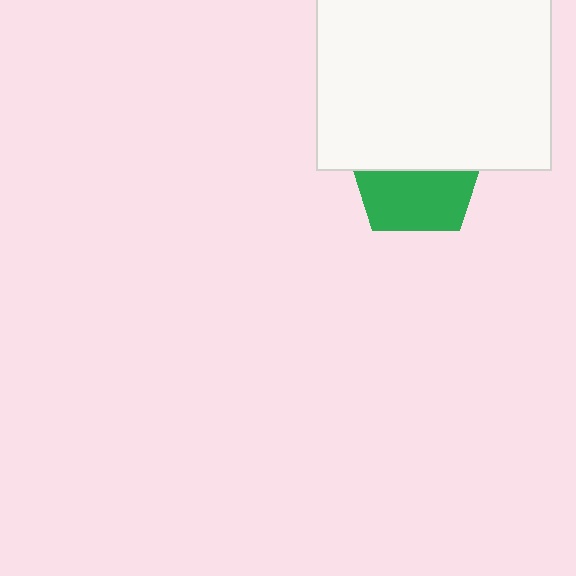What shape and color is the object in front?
The object in front is a white square.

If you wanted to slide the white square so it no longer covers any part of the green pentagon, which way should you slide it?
Slide it up — that is the most direct way to separate the two shapes.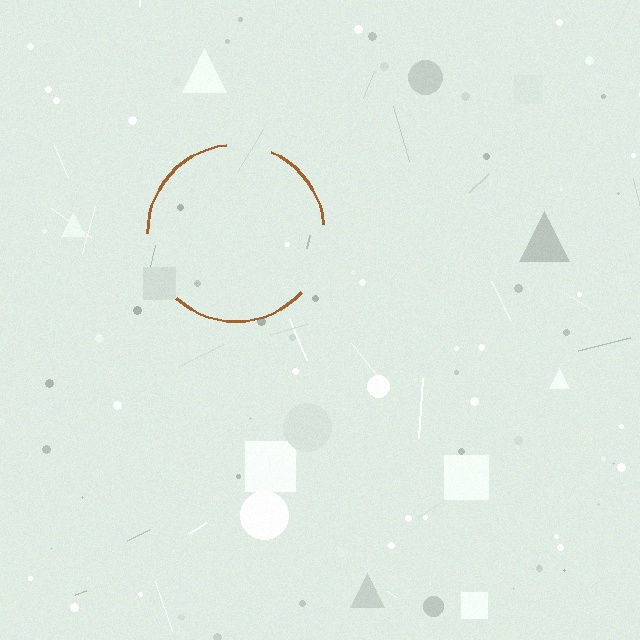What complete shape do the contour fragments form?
The contour fragments form a circle.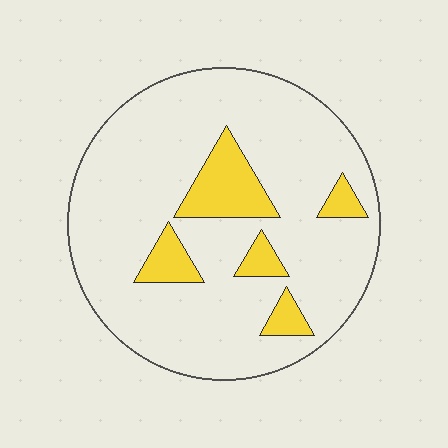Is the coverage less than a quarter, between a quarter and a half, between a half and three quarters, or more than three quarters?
Less than a quarter.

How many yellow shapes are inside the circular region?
5.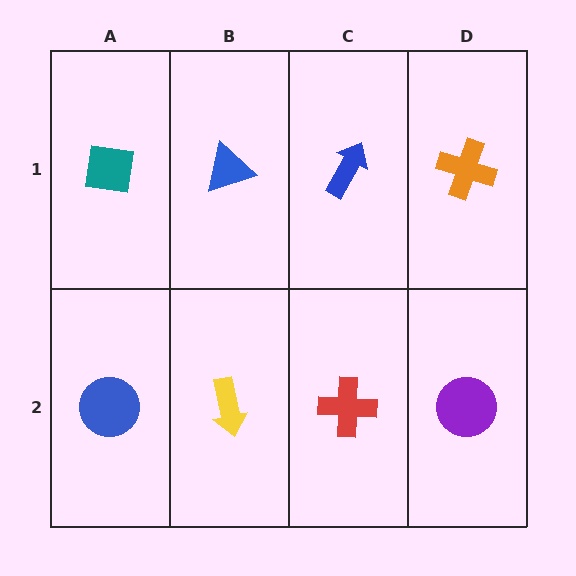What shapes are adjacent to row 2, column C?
A blue arrow (row 1, column C), a yellow arrow (row 2, column B), a purple circle (row 2, column D).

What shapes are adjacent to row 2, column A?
A teal square (row 1, column A), a yellow arrow (row 2, column B).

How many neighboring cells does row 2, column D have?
2.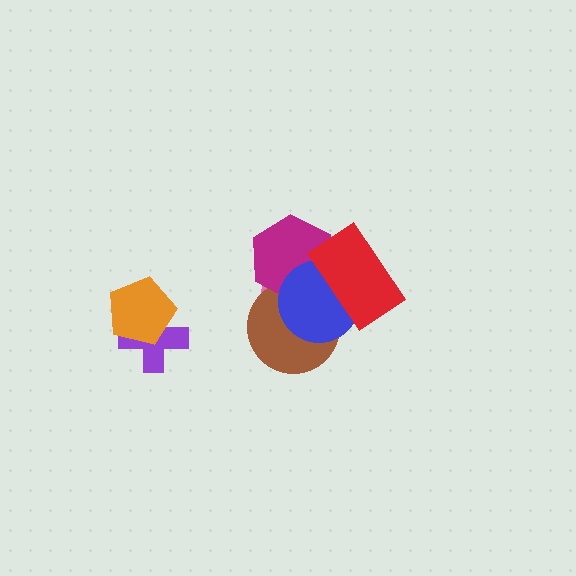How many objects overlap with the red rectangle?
4 objects overlap with the red rectangle.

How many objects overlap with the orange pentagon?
1 object overlaps with the orange pentagon.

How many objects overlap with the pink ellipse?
4 objects overlap with the pink ellipse.